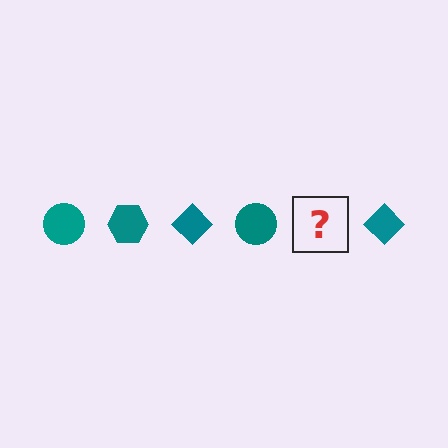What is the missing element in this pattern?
The missing element is a teal hexagon.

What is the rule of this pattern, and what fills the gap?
The rule is that the pattern cycles through circle, hexagon, diamond shapes in teal. The gap should be filled with a teal hexagon.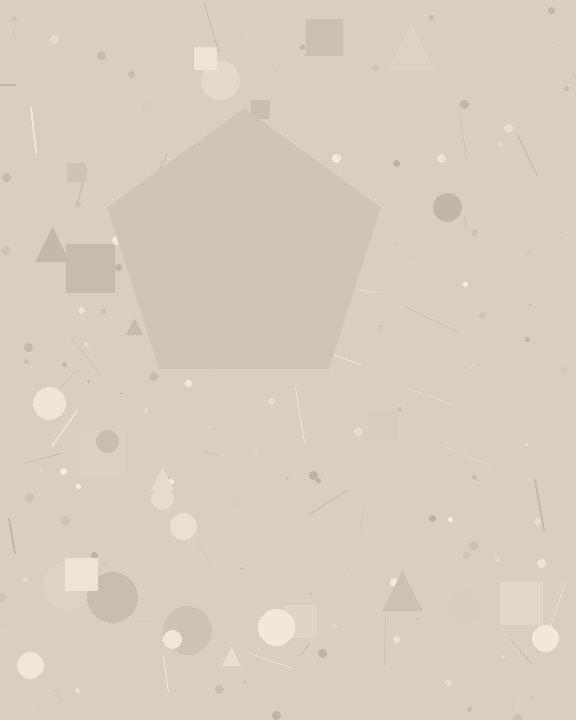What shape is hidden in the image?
A pentagon is hidden in the image.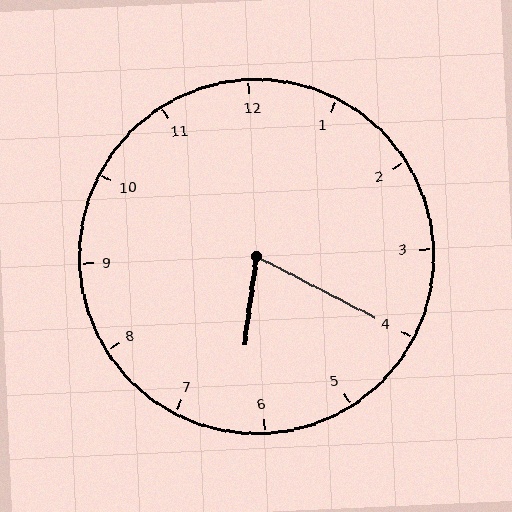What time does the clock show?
6:20.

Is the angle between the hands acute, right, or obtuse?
It is acute.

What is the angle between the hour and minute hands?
Approximately 70 degrees.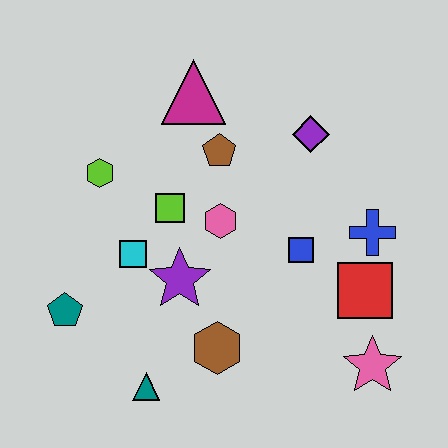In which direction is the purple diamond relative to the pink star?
The purple diamond is above the pink star.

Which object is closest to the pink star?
The red square is closest to the pink star.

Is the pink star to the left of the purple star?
No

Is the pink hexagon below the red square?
No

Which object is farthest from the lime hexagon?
The pink star is farthest from the lime hexagon.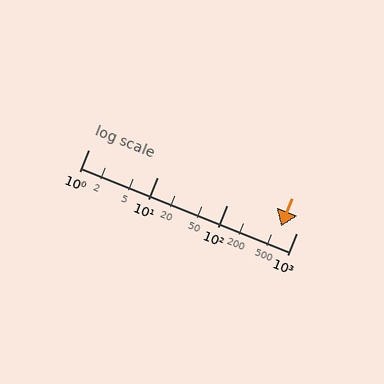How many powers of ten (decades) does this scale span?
The scale spans 3 decades, from 1 to 1000.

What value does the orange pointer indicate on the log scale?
The pointer indicates approximately 600.